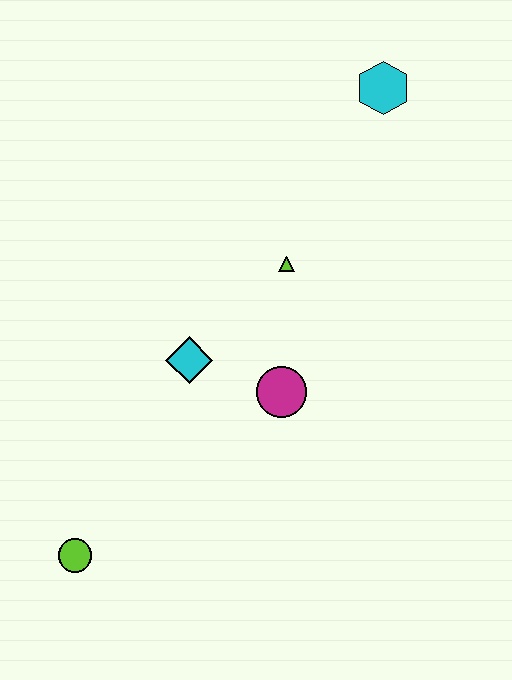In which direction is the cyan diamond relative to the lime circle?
The cyan diamond is above the lime circle.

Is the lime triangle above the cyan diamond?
Yes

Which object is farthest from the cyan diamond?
The cyan hexagon is farthest from the cyan diamond.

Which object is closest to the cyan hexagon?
The lime triangle is closest to the cyan hexagon.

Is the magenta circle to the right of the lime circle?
Yes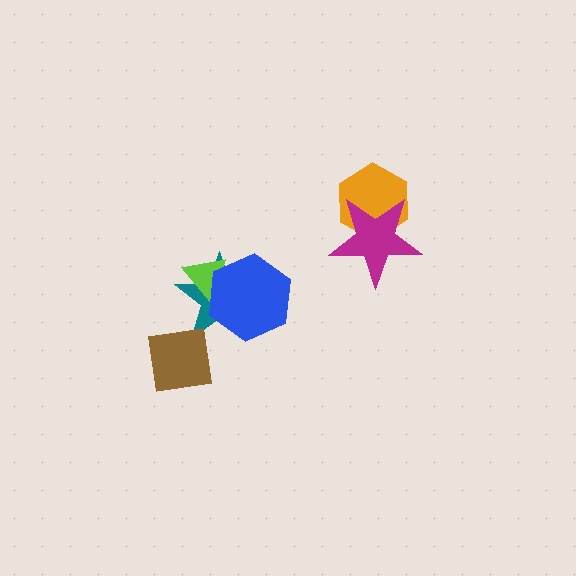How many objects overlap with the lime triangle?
2 objects overlap with the lime triangle.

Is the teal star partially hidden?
Yes, it is partially covered by another shape.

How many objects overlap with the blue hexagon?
2 objects overlap with the blue hexagon.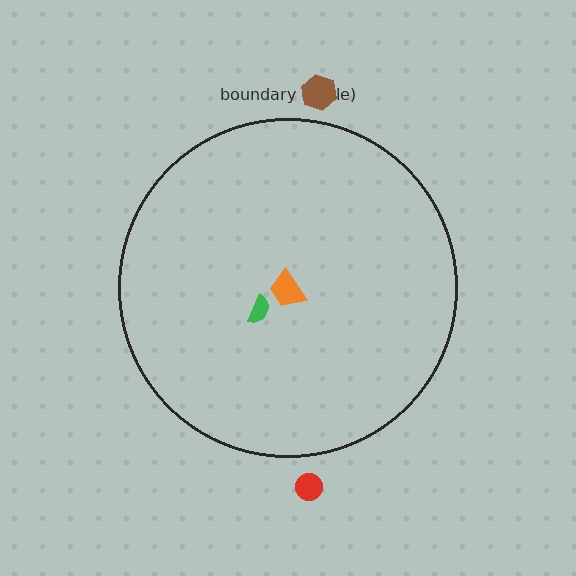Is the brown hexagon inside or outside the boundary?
Outside.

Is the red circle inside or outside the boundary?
Outside.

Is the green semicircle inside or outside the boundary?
Inside.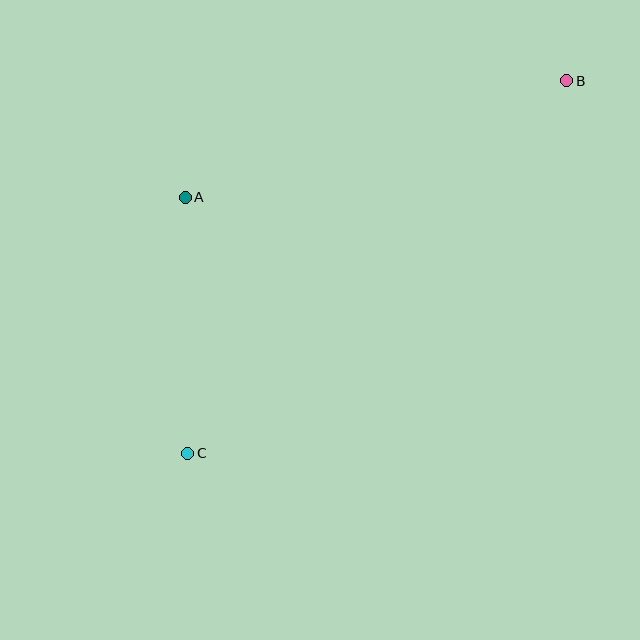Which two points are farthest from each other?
Points B and C are farthest from each other.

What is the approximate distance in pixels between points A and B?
The distance between A and B is approximately 399 pixels.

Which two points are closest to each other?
Points A and C are closest to each other.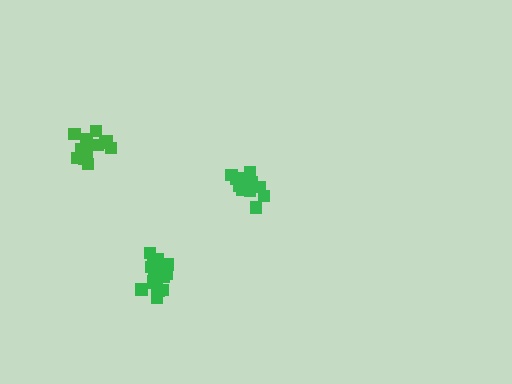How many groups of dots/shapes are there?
There are 3 groups.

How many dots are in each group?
Group 1: 13 dots, Group 2: 15 dots, Group 3: 17 dots (45 total).